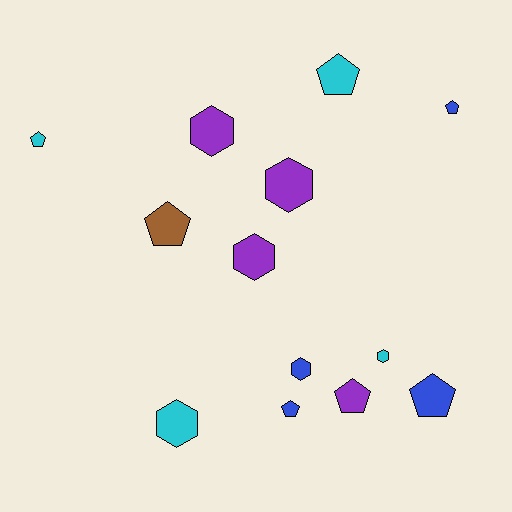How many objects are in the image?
There are 13 objects.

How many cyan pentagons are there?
There are 2 cyan pentagons.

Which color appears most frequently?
Purple, with 4 objects.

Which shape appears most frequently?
Pentagon, with 7 objects.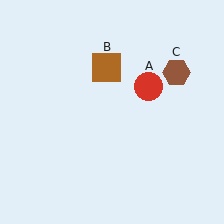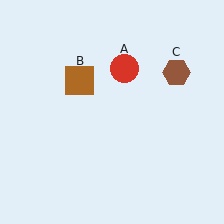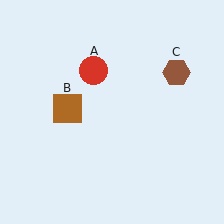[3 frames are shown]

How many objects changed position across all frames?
2 objects changed position: red circle (object A), brown square (object B).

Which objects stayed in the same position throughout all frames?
Brown hexagon (object C) remained stationary.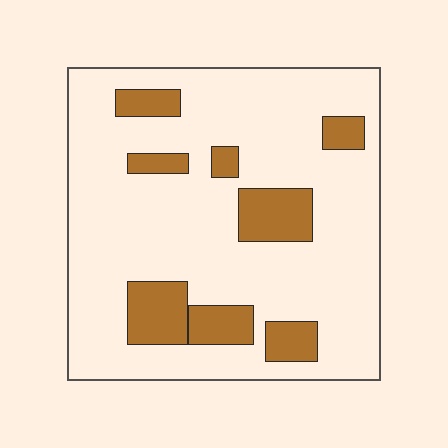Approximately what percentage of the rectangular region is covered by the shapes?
Approximately 20%.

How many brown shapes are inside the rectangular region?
8.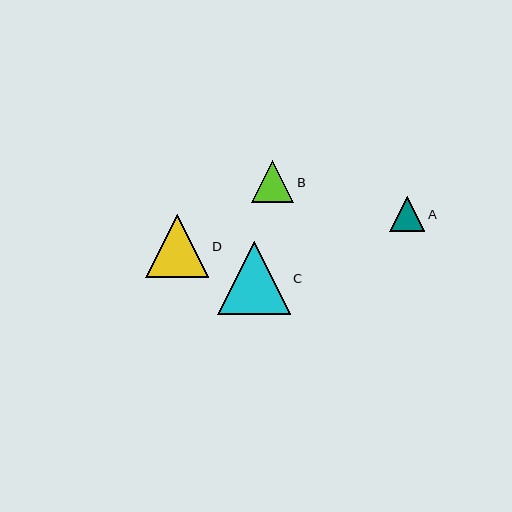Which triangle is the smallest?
Triangle A is the smallest with a size of approximately 35 pixels.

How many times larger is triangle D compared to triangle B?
Triangle D is approximately 1.5 times the size of triangle B.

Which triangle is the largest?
Triangle C is the largest with a size of approximately 72 pixels.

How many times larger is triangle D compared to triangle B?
Triangle D is approximately 1.5 times the size of triangle B.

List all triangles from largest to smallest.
From largest to smallest: C, D, B, A.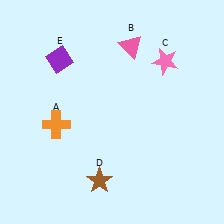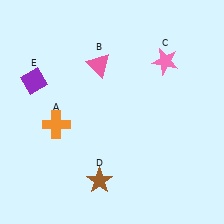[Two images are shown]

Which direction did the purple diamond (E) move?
The purple diamond (E) moved left.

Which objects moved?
The objects that moved are: the pink triangle (B), the purple diamond (E).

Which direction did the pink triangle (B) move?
The pink triangle (B) moved left.